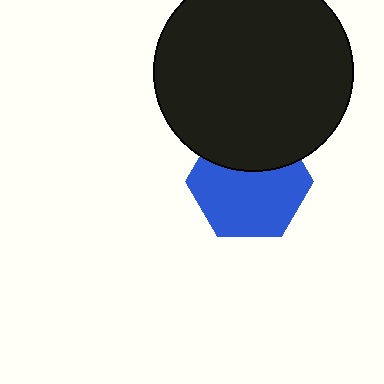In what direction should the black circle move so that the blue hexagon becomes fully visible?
The black circle should move up. That is the shortest direction to clear the overlap and leave the blue hexagon fully visible.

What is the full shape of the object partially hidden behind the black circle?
The partially hidden object is a blue hexagon.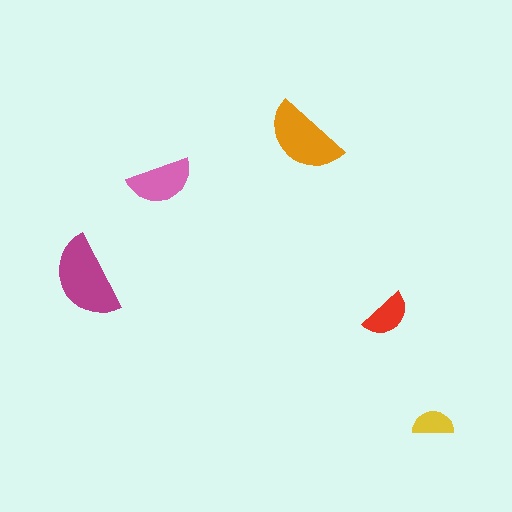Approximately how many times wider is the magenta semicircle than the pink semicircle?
About 1.5 times wider.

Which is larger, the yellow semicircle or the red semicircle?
The red one.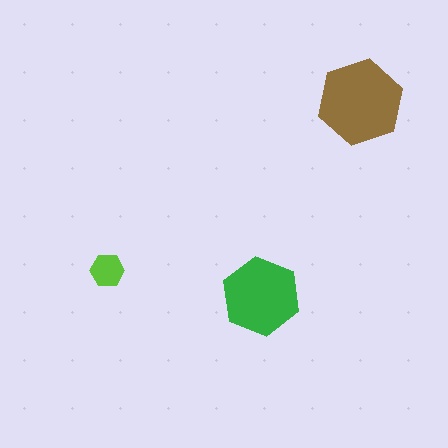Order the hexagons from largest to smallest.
the brown one, the green one, the lime one.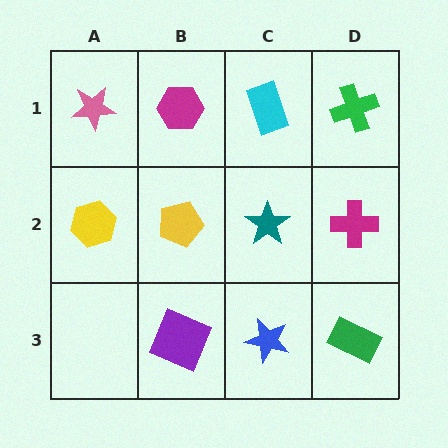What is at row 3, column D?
A green rectangle.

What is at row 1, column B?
A magenta hexagon.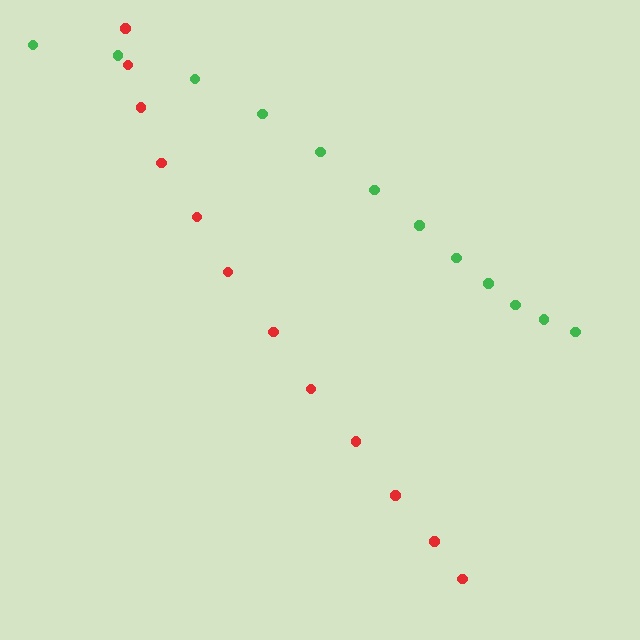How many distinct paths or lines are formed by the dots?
There are 2 distinct paths.